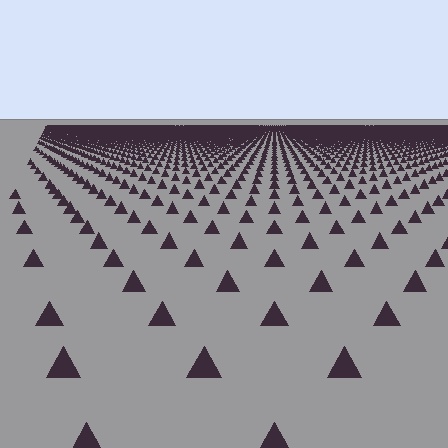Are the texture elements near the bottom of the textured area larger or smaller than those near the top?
Larger. Near the bottom, elements are closer to the viewer and appear at a bigger on-screen size.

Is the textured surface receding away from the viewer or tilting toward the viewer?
The surface is receding away from the viewer. Texture elements get smaller and denser toward the top.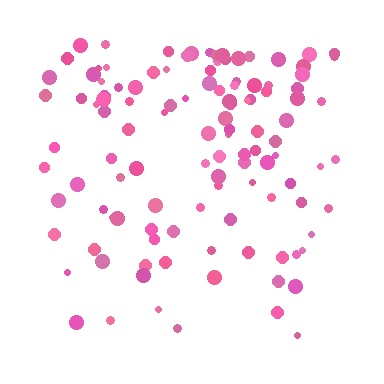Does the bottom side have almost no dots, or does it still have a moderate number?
Still a moderate number, just noticeably fewer than the top.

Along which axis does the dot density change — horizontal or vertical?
Vertical.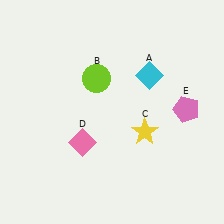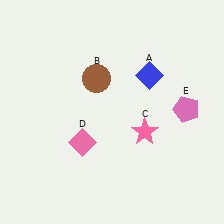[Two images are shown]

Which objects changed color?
A changed from cyan to blue. B changed from lime to brown. C changed from yellow to pink.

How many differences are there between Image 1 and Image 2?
There are 3 differences between the two images.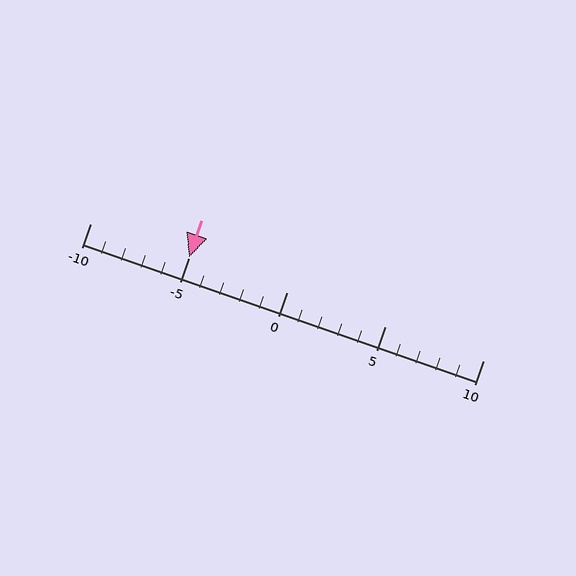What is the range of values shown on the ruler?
The ruler shows values from -10 to 10.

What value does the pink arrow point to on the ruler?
The pink arrow points to approximately -5.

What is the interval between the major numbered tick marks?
The major tick marks are spaced 5 units apart.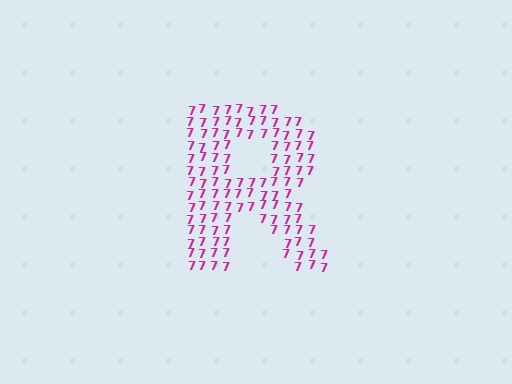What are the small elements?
The small elements are digit 7's.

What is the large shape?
The large shape is the letter R.